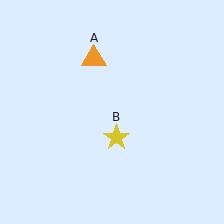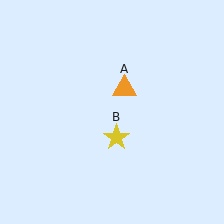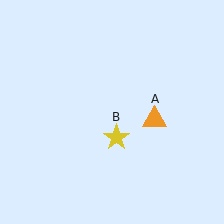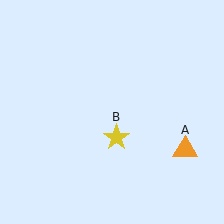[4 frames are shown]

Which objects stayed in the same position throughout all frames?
Yellow star (object B) remained stationary.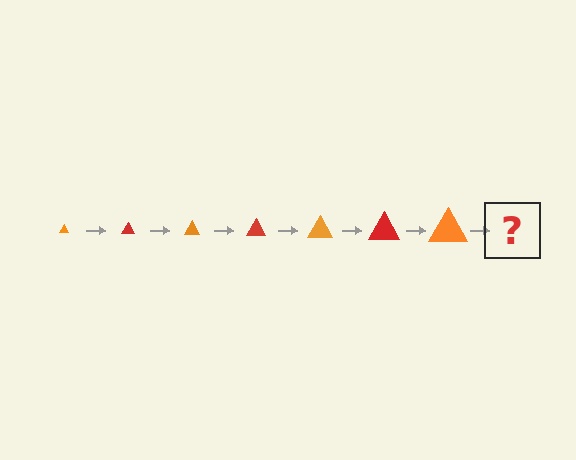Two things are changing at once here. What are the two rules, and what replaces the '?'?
The two rules are that the triangle grows larger each step and the color cycles through orange and red. The '?' should be a red triangle, larger than the previous one.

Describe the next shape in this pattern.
It should be a red triangle, larger than the previous one.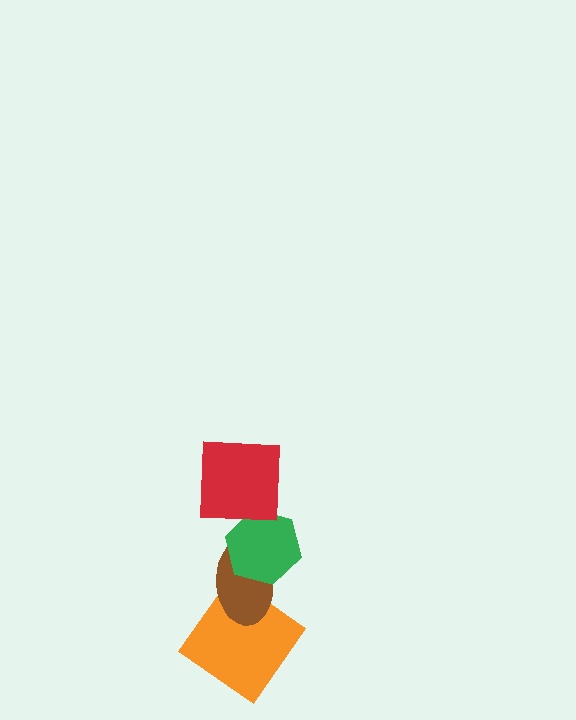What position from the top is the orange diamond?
The orange diamond is 4th from the top.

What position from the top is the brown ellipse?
The brown ellipse is 3rd from the top.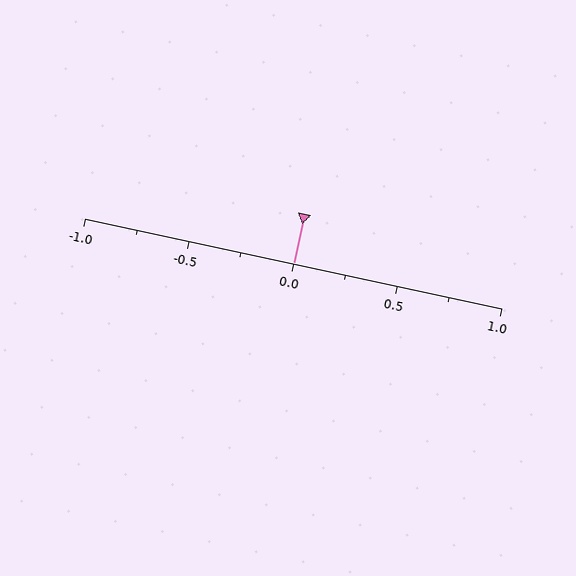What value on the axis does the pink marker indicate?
The marker indicates approximately 0.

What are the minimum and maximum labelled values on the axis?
The axis runs from -1.0 to 1.0.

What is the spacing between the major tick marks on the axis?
The major ticks are spaced 0.5 apart.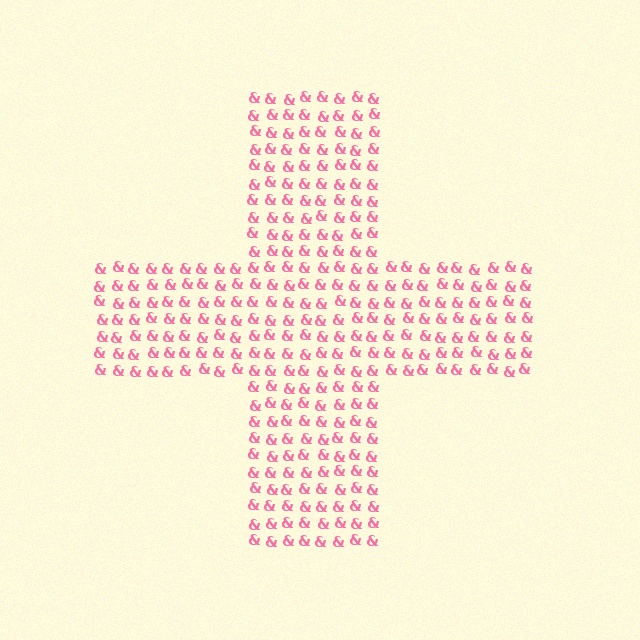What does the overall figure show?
The overall figure shows a cross.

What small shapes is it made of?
It is made of small ampersands.